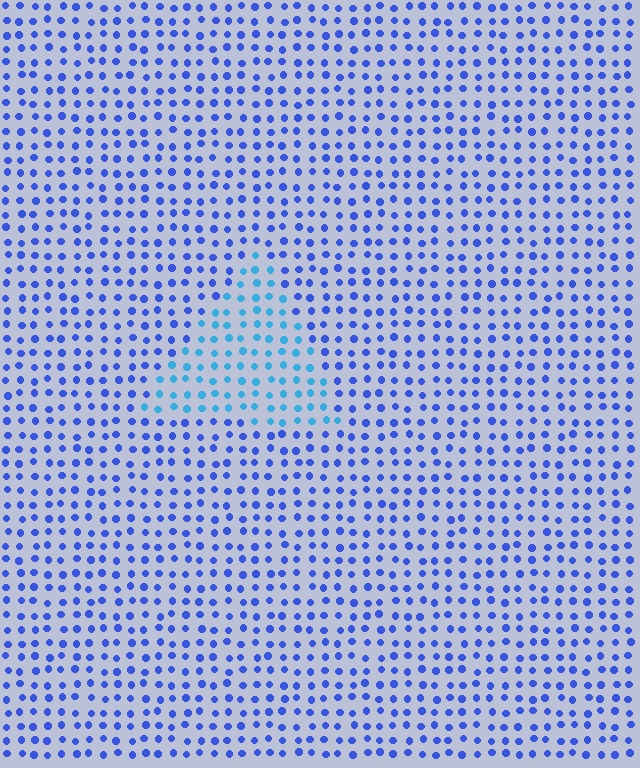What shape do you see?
I see a triangle.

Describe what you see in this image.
The image is filled with small blue elements in a uniform arrangement. A triangle-shaped region is visible where the elements are tinted to a slightly different hue, forming a subtle color boundary.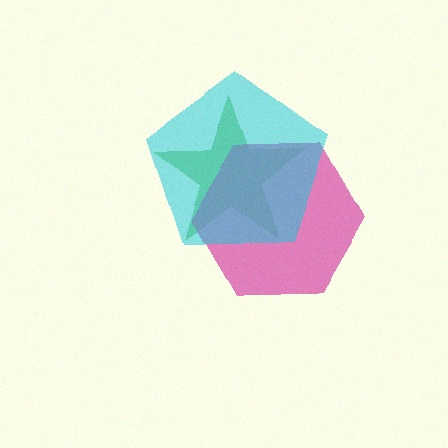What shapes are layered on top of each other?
The layered shapes are: a lime star, a magenta hexagon, a cyan pentagon.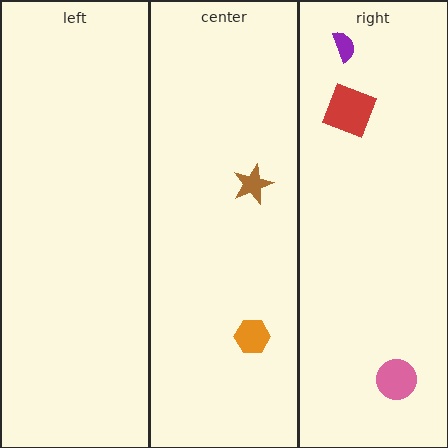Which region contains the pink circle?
The right region.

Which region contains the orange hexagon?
The center region.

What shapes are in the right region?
The pink circle, the red square, the purple semicircle.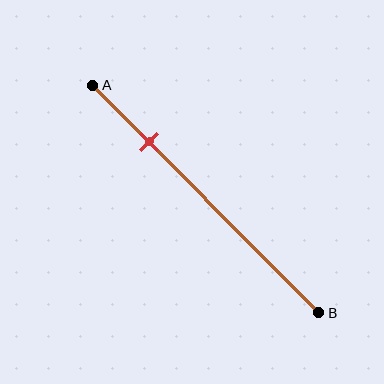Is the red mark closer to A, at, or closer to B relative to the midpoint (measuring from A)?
The red mark is closer to point A than the midpoint of segment AB.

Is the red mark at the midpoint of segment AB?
No, the mark is at about 25% from A, not at the 50% midpoint.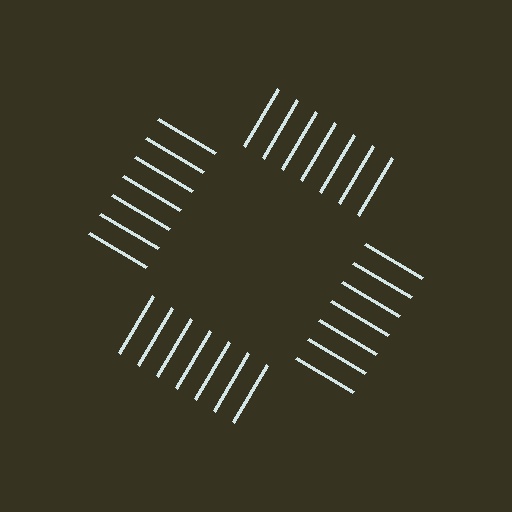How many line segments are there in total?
28 — 7 along each of the 4 edges.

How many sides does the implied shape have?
4 sides — the line-ends trace a square.